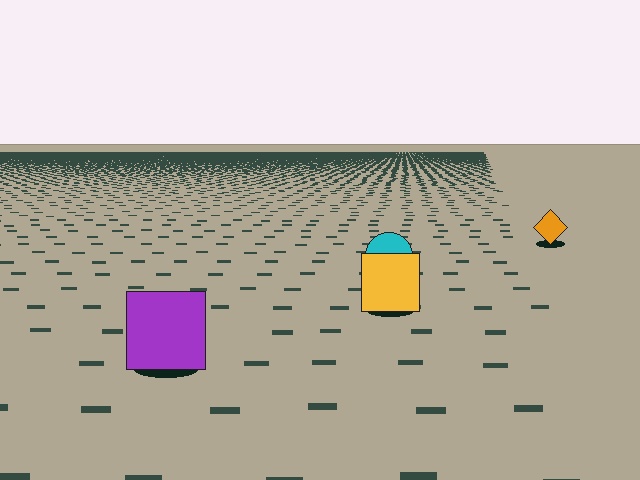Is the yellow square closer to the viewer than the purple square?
No. The purple square is closer — you can tell from the texture gradient: the ground texture is coarser near it.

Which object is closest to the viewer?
The purple square is closest. The texture marks near it are larger and more spread out.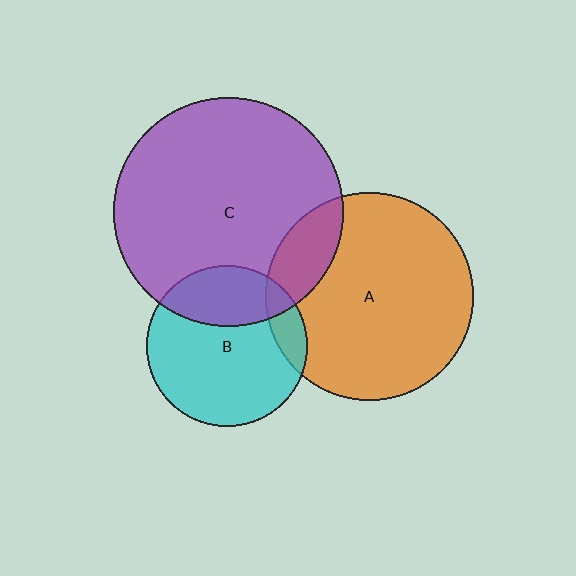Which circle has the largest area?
Circle C (purple).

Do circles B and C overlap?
Yes.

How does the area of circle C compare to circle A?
Approximately 1.2 times.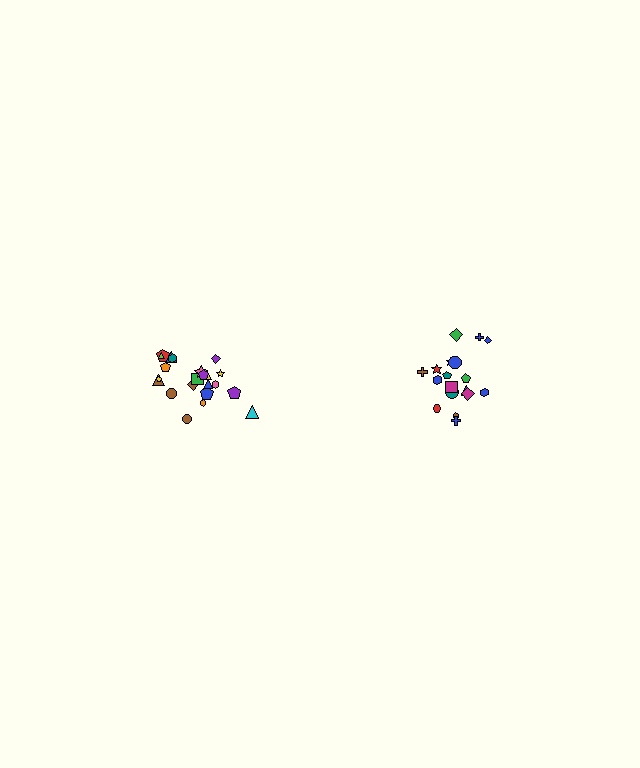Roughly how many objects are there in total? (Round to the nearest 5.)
Roughly 40 objects in total.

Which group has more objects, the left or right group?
The left group.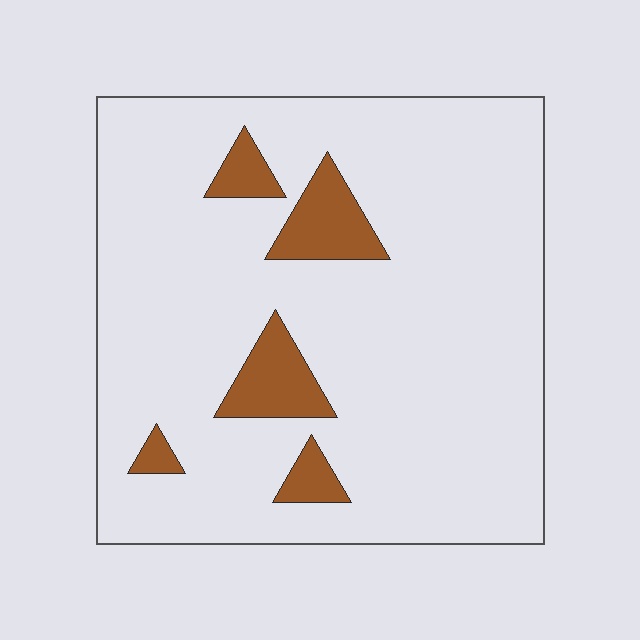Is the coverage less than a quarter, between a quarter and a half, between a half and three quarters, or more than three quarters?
Less than a quarter.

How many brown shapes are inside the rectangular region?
5.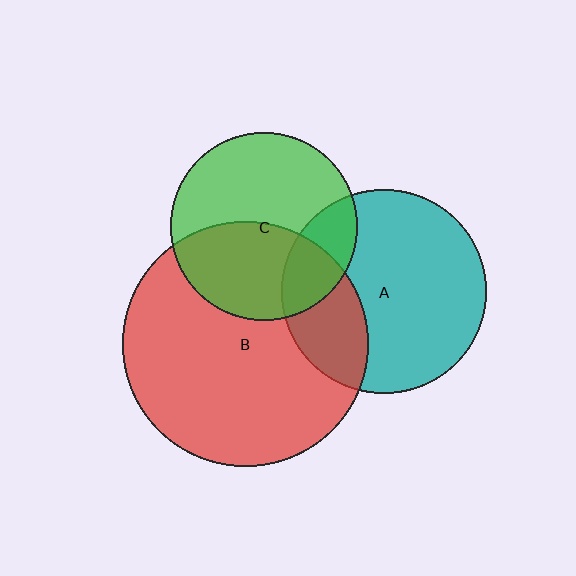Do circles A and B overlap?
Yes.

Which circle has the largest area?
Circle B (red).